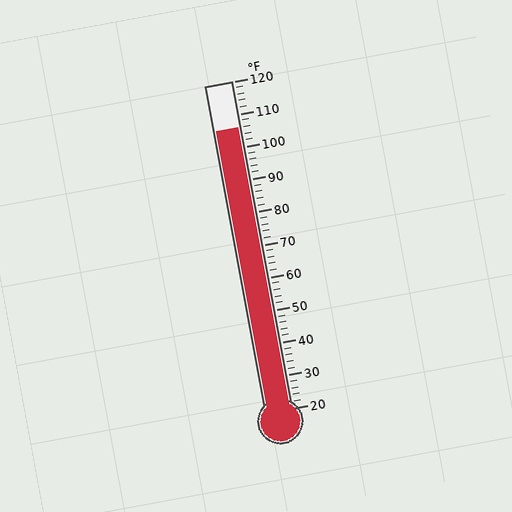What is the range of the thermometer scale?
The thermometer scale ranges from 20°F to 120°F.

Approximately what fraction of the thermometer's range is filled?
The thermometer is filled to approximately 85% of its range.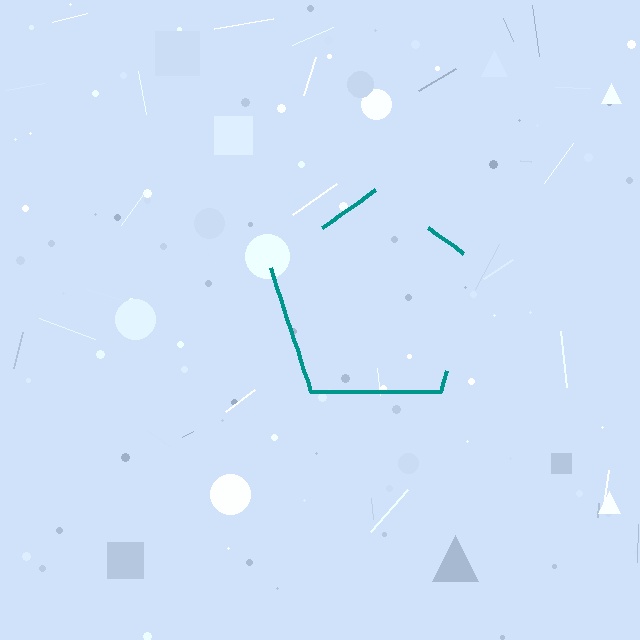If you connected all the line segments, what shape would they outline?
They would outline a pentagon.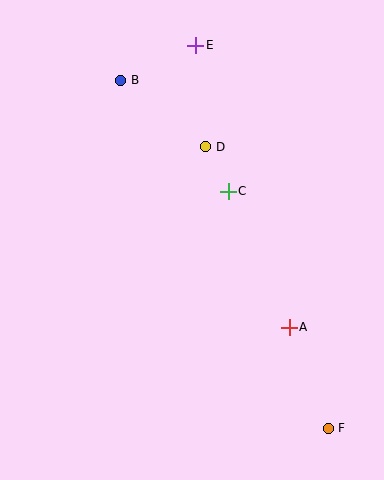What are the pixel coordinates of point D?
Point D is at (206, 147).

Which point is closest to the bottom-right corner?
Point F is closest to the bottom-right corner.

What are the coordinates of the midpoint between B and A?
The midpoint between B and A is at (205, 204).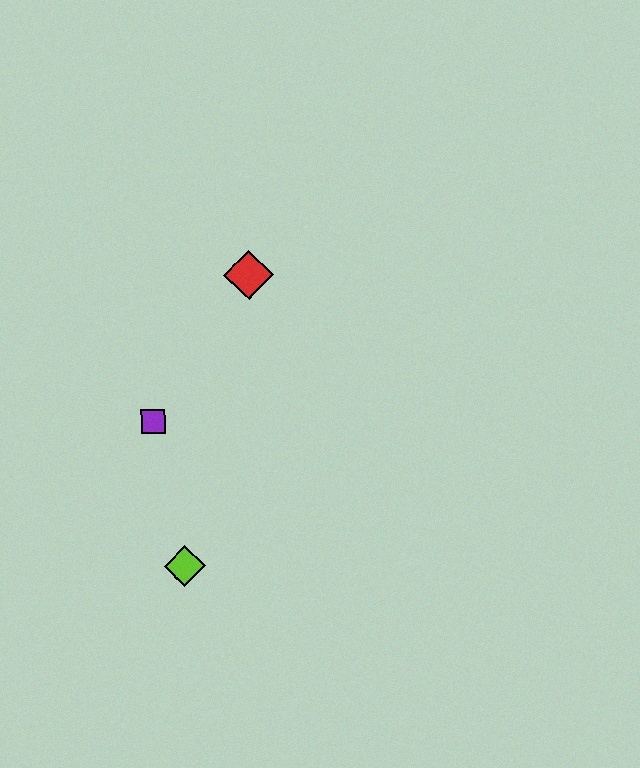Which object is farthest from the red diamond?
The lime diamond is farthest from the red diamond.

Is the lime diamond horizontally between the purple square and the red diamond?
Yes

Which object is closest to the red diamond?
The purple square is closest to the red diamond.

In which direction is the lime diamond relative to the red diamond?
The lime diamond is below the red diamond.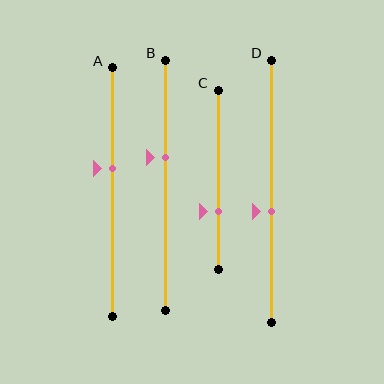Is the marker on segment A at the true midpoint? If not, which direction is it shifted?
No, the marker on segment A is shifted upward by about 9% of the segment length.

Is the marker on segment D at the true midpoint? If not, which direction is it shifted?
No, the marker on segment D is shifted downward by about 8% of the segment length.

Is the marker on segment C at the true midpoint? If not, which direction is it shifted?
No, the marker on segment C is shifted downward by about 18% of the segment length.